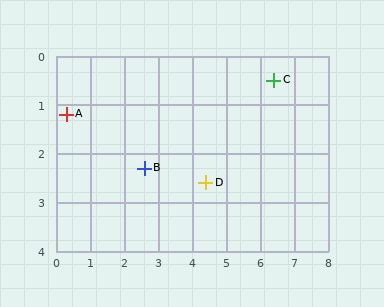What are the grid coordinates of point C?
Point C is at approximately (6.4, 0.5).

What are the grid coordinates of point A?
Point A is at approximately (0.3, 1.2).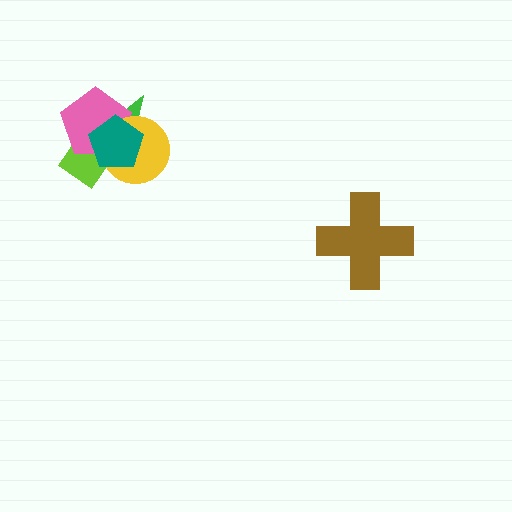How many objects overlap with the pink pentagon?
4 objects overlap with the pink pentagon.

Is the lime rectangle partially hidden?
Yes, it is partially covered by another shape.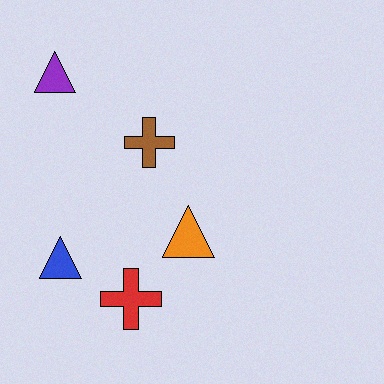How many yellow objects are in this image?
There are no yellow objects.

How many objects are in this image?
There are 5 objects.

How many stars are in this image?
There are no stars.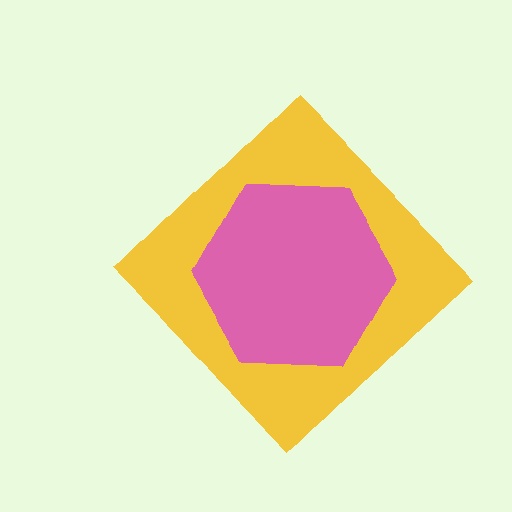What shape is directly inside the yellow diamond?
The pink hexagon.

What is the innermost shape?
The pink hexagon.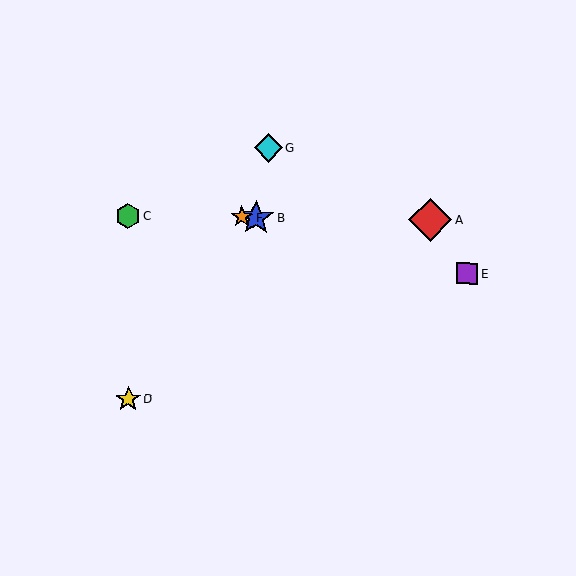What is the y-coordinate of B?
Object B is at y≈217.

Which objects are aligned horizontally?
Objects A, B, C, F are aligned horizontally.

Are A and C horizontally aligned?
Yes, both are at y≈220.